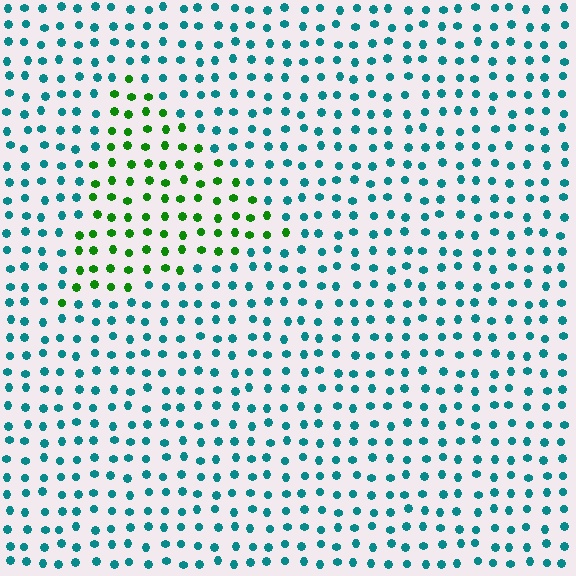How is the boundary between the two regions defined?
The boundary is defined purely by a slight shift in hue (about 61 degrees). Spacing, size, and orientation are identical on both sides.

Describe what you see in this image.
The image is filled with small teal elements in a uniform arrangement. A triangle-shaped region is visible where the elements are tinted to a slightly different hue, forming a subtle color boundary.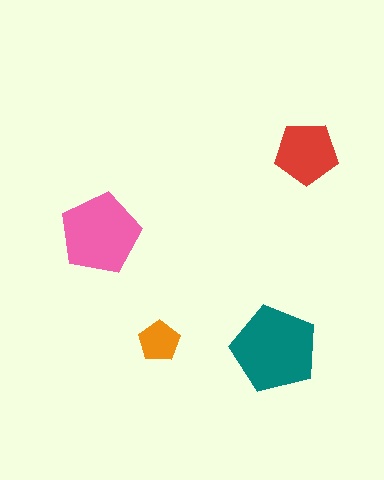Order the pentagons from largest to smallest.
the teal one, the pink one, the red one, the orange one.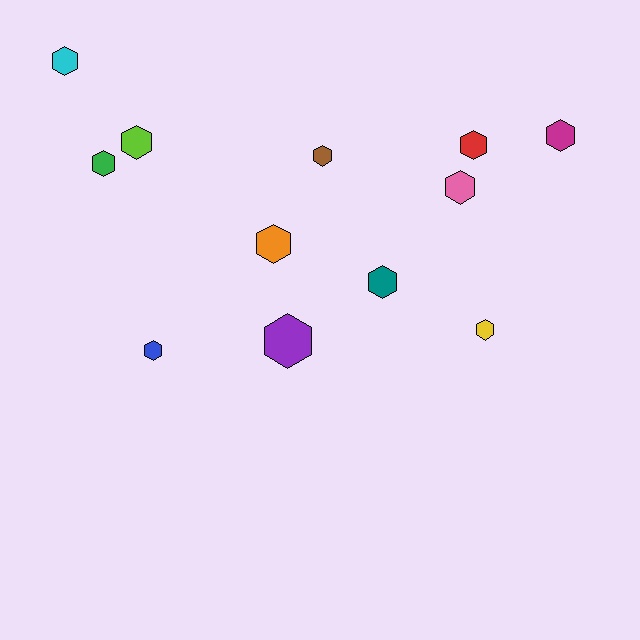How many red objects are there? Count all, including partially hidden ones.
There is 1 red object.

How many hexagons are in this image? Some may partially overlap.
There are 12 hexagons.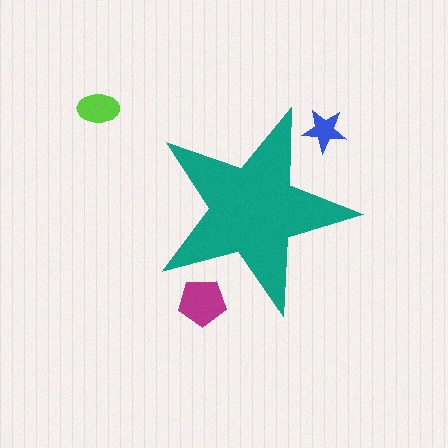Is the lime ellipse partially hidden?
No, the lime ellipse is fully visible.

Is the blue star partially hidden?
Yes, the blue star is partially hidden behind the teal star.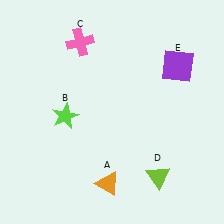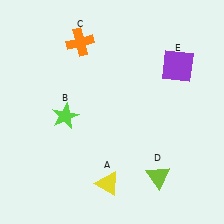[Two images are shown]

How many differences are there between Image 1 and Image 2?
There are 2 differences between the two images.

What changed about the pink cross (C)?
In Image 1, C is pink. In Image 2, it changed to orange.